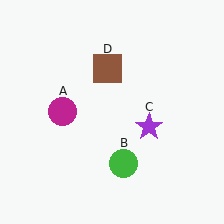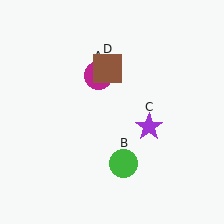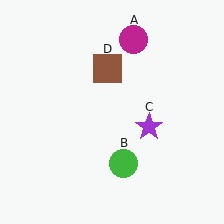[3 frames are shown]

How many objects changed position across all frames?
1 object changed position: magenta circle (object A).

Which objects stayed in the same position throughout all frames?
Green circle (object B) and purple star (object C) and brown square (object D) remained stationary.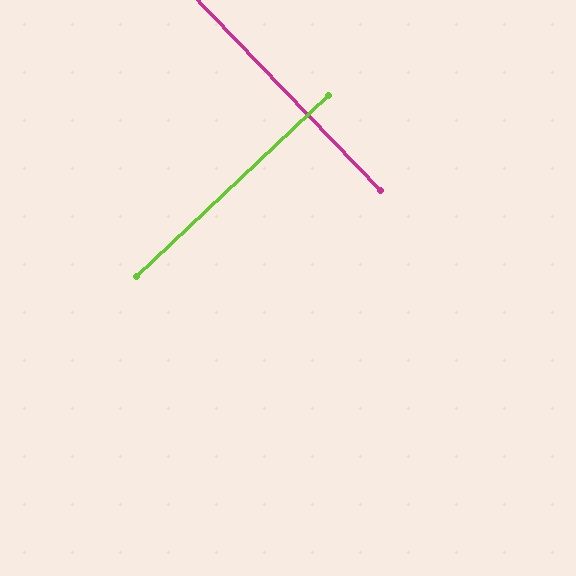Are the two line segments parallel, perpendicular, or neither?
Perpendicular — they meet at approximately 90°.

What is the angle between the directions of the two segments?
Approximately 90 degrees.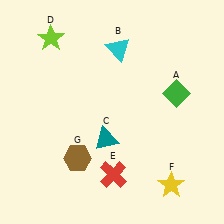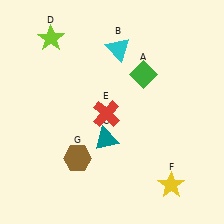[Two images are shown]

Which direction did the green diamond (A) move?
The green diamond (A) moved left.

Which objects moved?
The objects that moved are: the green diamond (A), the red cross (E).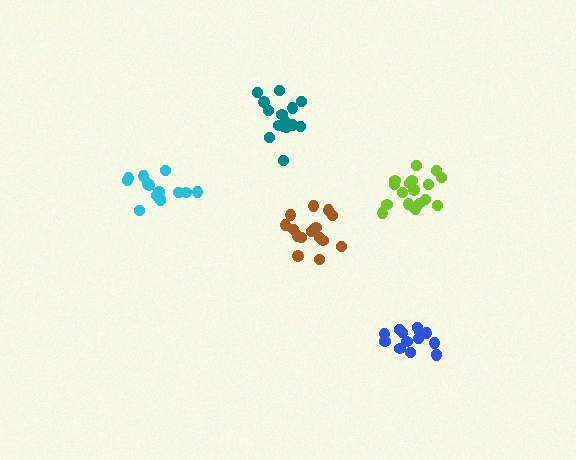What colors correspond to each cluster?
The clusters are colored: blue, cyan, lime, teal, brown.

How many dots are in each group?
Group 1: 14 dots, Group 2: 14 dots, Group 3: 18 dots, Group 4: 16 dots, Group 5: 15 dots (77 total).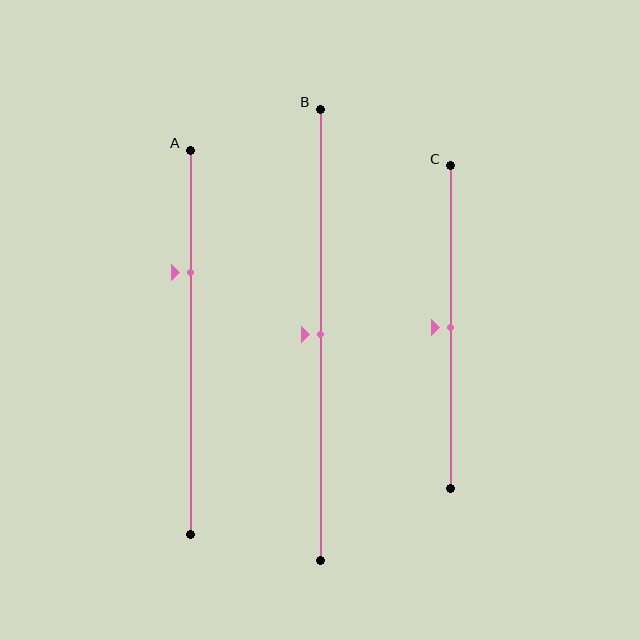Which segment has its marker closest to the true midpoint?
Segment B has its marker closest to the true midpoint.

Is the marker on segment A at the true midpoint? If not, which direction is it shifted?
No, the marker on segment A is shifted upward by about 18% of the segment length.